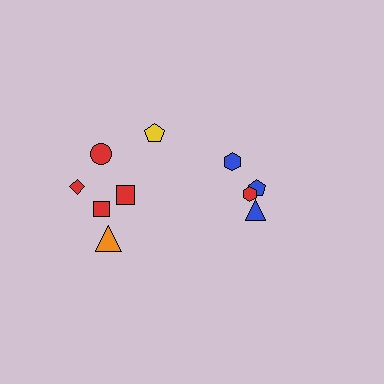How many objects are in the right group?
There are 4 objects.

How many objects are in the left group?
There are 6 objects.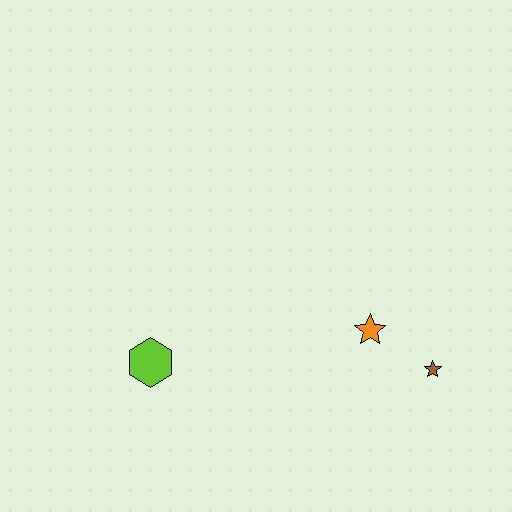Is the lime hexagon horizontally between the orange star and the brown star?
No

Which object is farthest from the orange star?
The lime hexagon is farthest from the orange star.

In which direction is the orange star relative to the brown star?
The orange star is to the left of the brown star.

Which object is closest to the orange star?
The brown star is closest to the orange star.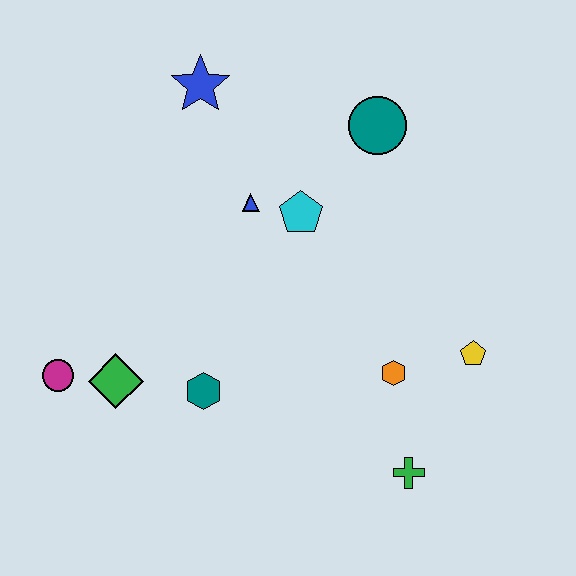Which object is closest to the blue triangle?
The cyan pentagon is closest to the blue triangle.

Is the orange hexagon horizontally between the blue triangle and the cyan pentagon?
No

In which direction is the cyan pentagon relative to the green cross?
The cyan pentagon is above the green cross.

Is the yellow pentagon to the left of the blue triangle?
No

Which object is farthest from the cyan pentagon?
The magenta circle is farthest from the cyan pentagon.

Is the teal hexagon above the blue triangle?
No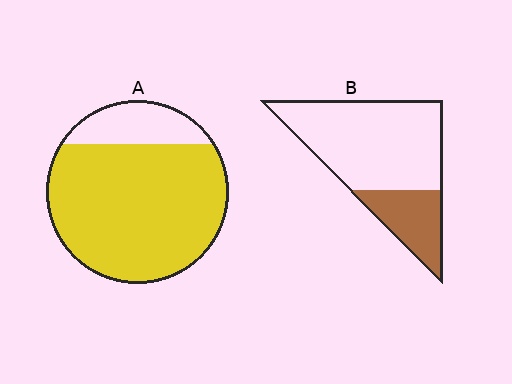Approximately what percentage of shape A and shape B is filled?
A is approximately 80% and B is approximately 25%.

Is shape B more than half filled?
No.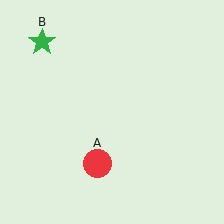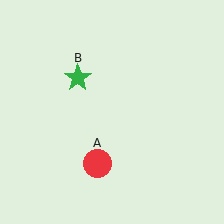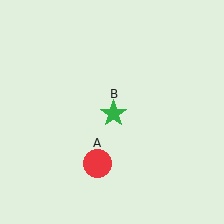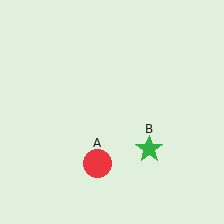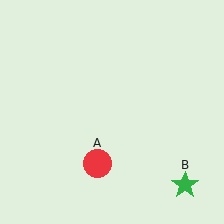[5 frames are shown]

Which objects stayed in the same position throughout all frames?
Red circle (object A) remained stationary.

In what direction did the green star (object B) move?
The green star (object B) moved down and to the right.